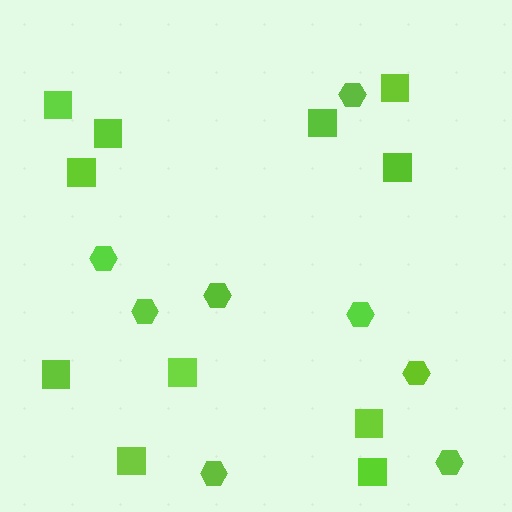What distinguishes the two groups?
There are 2 groups: one group of hexagons (8) and one group of squares (11).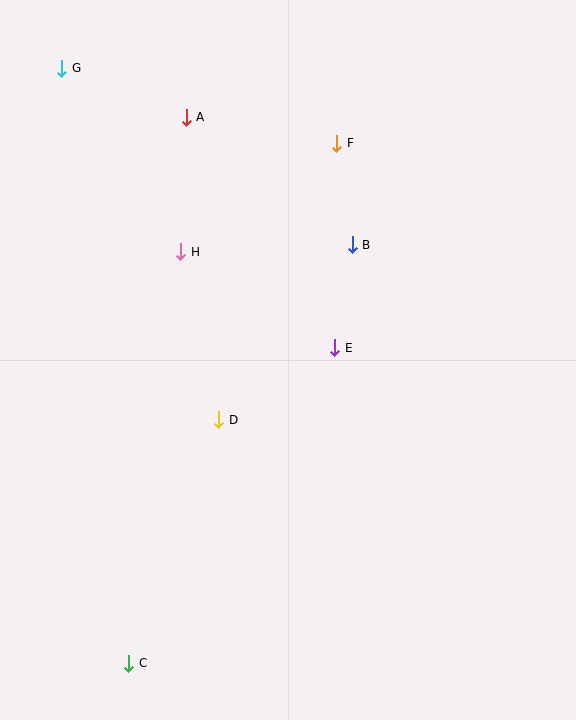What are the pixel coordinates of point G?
Point G is at (62, 68).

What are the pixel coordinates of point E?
Point E is at (335, 348).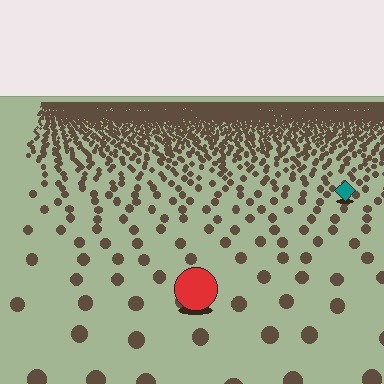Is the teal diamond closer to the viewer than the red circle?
No. The red circle is closer — you can tell from the texture gradient: the ground texture is coarser near it.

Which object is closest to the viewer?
The red circle is closest. The texture marks near it are larger and more spread out.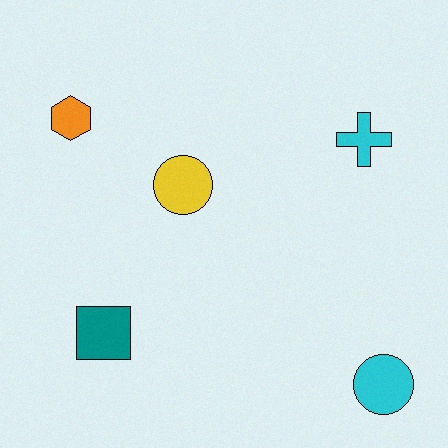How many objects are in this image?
There are 5 objects.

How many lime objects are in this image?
There are no lime objects.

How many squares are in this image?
There is 1 square.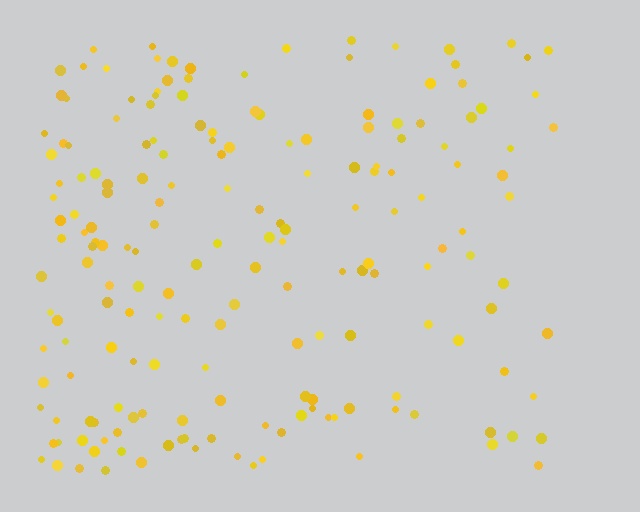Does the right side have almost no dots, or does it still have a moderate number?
Still a moderate number, just noticeably fewer than the left.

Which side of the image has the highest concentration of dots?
The left.